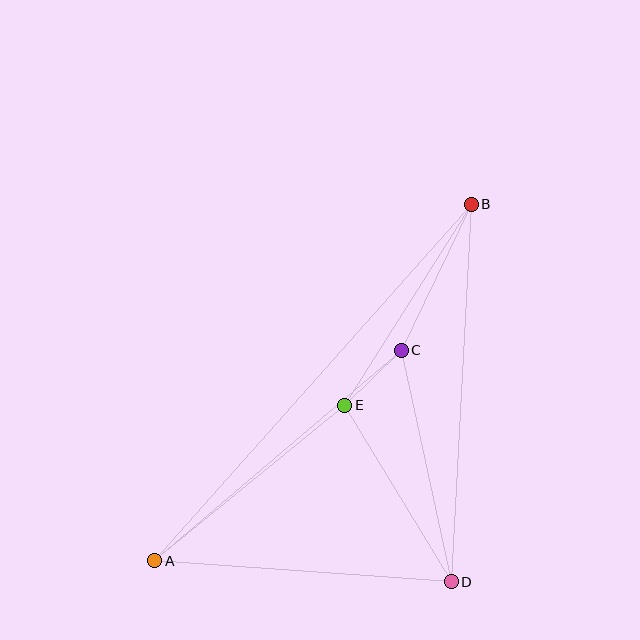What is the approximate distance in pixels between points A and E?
The distance between A and E is approximately 246 pixels.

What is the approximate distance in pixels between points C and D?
The distance between C and D is approximately 237 pixels.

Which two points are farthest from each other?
Points A and B are farthest from each other.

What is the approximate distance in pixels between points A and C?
The distance between A and C is approximately 324 pixels.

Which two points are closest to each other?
Points C and E are closest to each other.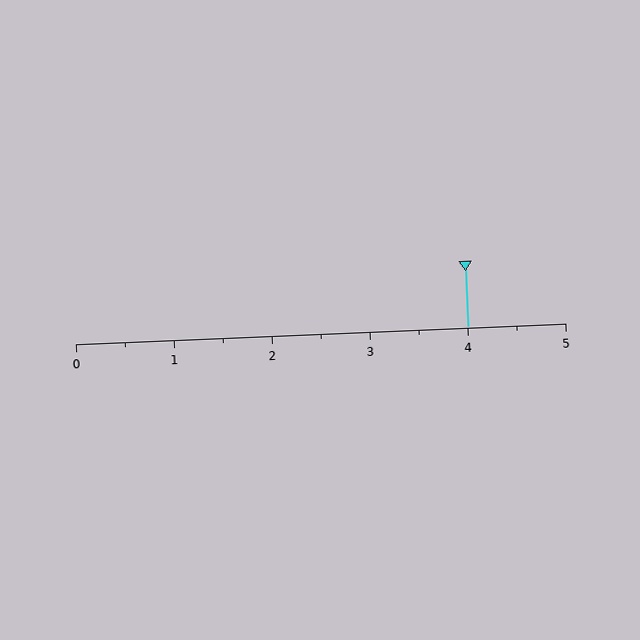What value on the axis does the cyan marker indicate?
The marker indicates approximately 4.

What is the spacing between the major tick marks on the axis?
The major ticks are spaced 1 apart.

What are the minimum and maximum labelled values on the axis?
The axis runs from 0 to 5.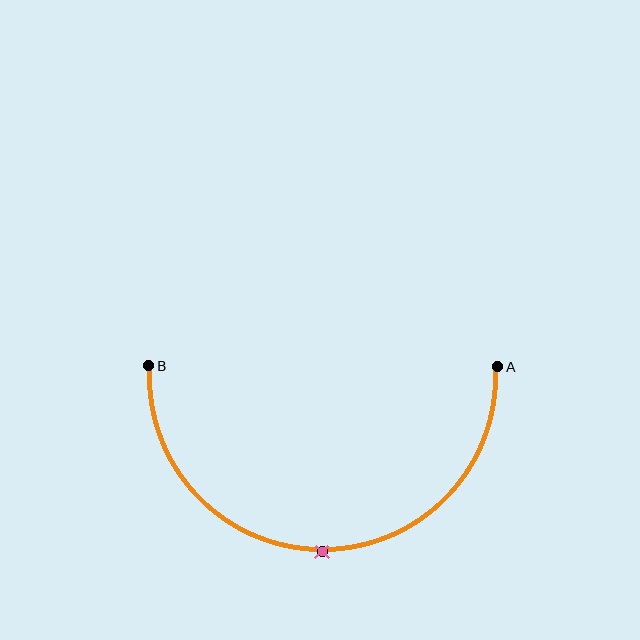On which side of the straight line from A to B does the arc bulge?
The arc bulges below the straight line connecting A and B.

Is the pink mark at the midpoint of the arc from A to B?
Yes. The pink mark lies on the arc at equal arc-length from both A and B — it is the arc midpoint.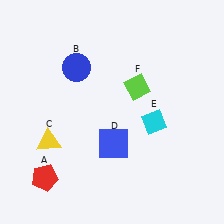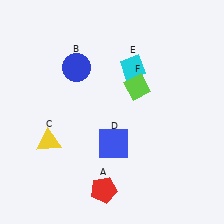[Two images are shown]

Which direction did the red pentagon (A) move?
The red pentagon (A) moved right.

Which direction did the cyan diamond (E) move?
The cyan diamond (E) moved up.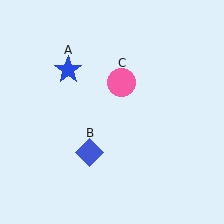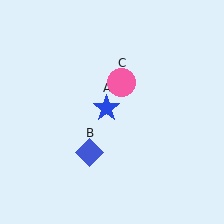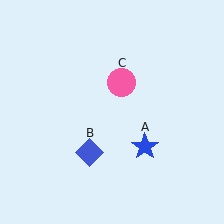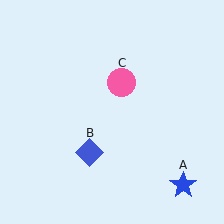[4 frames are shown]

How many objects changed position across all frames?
1 object changed position: blue star (object A).